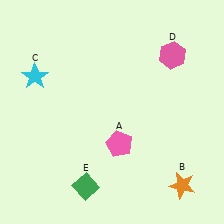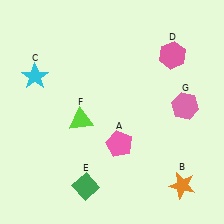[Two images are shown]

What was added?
A lime triangle (F), a pink hexagon (G) were added in Image 2.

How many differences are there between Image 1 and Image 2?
There are 2 differences between the two images.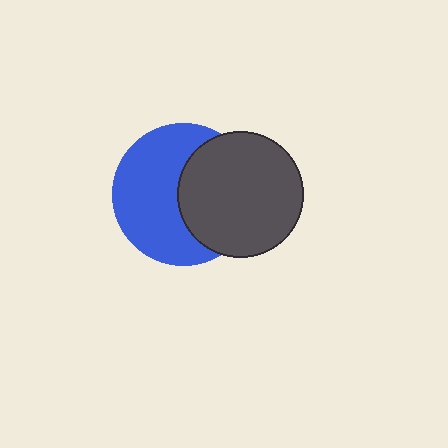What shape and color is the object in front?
The object in front is a dark gray circle.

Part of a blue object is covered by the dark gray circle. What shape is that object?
It is a circle.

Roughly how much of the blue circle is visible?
About half of it is visible (roughly 58%).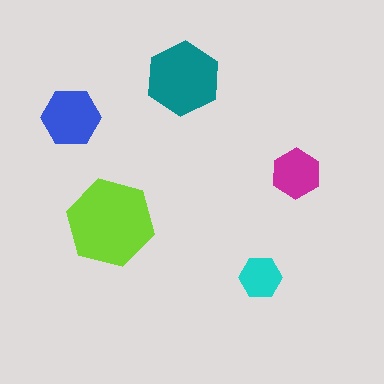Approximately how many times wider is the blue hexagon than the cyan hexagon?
About 1.5 times wider.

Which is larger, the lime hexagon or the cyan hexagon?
The lime one.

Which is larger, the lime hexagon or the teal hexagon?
The lime one.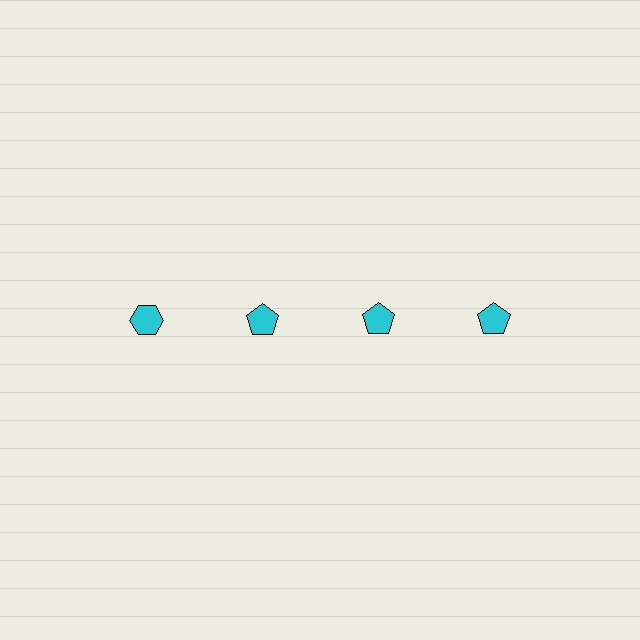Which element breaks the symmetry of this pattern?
The cyan hexagon in the top row, leftmost column breaks the symmetry. All other shapes are cyan pentagons.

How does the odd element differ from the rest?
It has a different shape: hexagon instead of pentagon.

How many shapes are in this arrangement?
There are 4 shapes arranged in a grid pattern.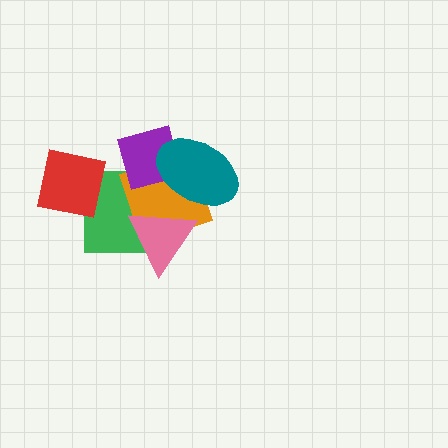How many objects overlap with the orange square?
4 objects overlap with the orange square.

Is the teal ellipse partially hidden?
Yes, it is partially covered by another shape.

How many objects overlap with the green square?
4 objects overlap with the green square.